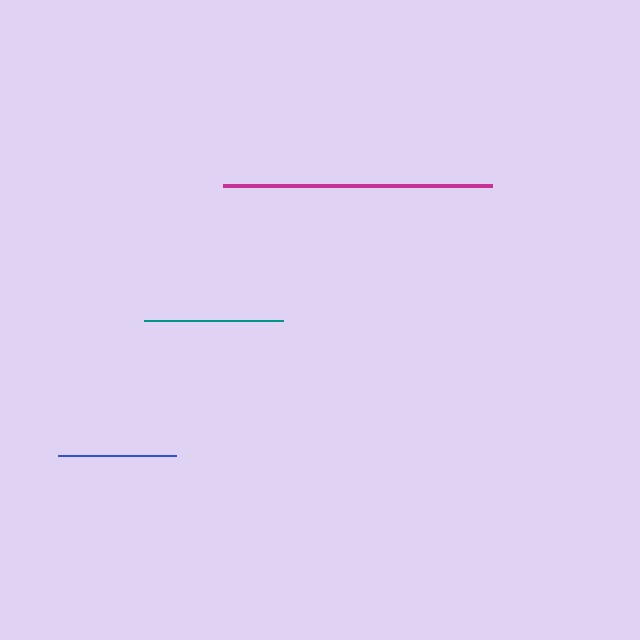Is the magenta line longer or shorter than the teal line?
The magenta line is longer than the teal line.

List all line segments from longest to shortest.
From longest to shortest: magenta, teal, blue.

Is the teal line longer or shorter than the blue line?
The teal line is longer than the blue line.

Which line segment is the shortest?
The blue line is the shortest at approximately 119 pixels.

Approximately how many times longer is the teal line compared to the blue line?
The teal line is approximately 1.2 times the length of the blue line.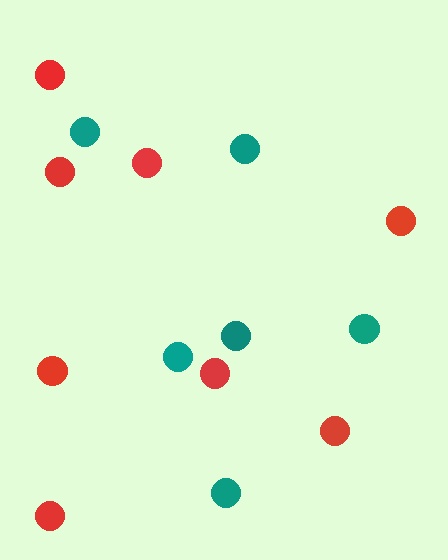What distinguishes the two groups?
There are 2 groups: one group of teal circles (6) and one group of red circles (8).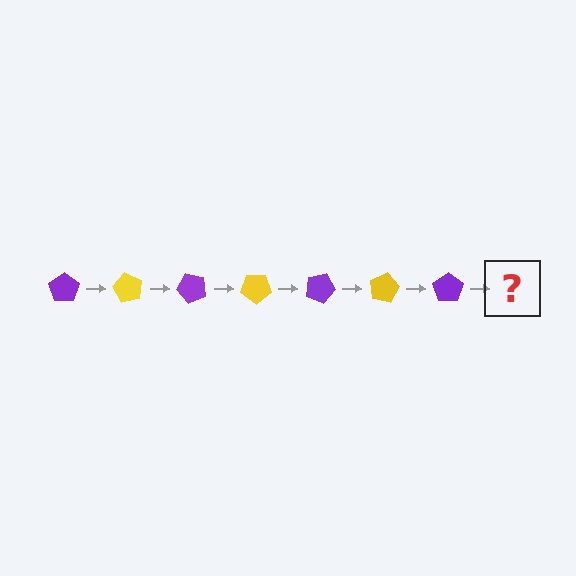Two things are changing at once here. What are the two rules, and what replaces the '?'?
The two rules are that it rotates 60 degrees each step and the color cycles through purple and yellow. The '?' should be a yellow pentagon, rotated 420 degrees from the start.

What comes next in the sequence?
The next element should be a yellow pentagon, rotated 420 degrees from the start.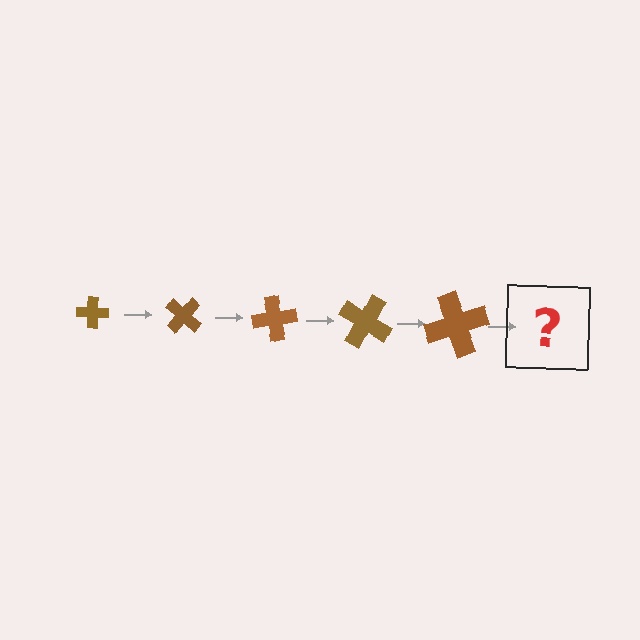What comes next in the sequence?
The next element should be a cross, larger than the previous one and rotated 200 degrees from the start.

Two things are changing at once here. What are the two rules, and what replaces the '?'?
The two rules are that the cross grows larger each step and it rotates 40 degrees each step. The '?' should be a cross, larger than the previous one and rotated 200 degrees from the start.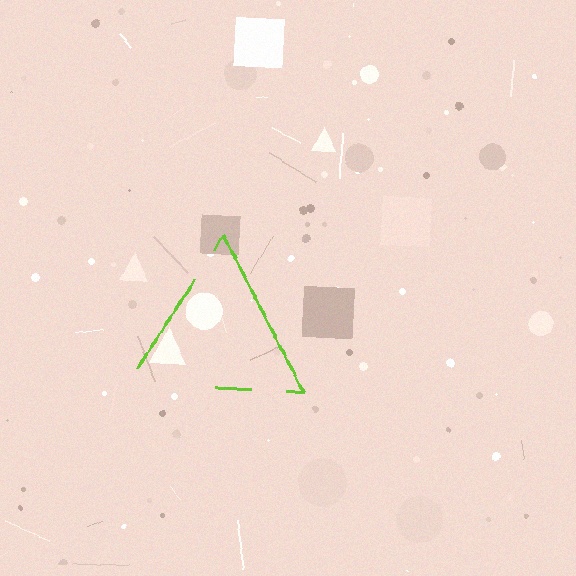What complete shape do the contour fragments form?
The contour fragments form a triangle.